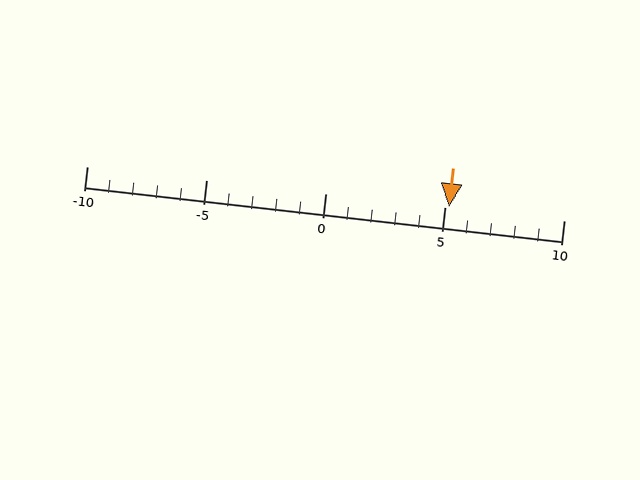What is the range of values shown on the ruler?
The ruler shows values from -10 to 10.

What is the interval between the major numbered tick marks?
The major tick marks are spaced 5 units apart.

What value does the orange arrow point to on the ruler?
The orange arrow points to approximately 5.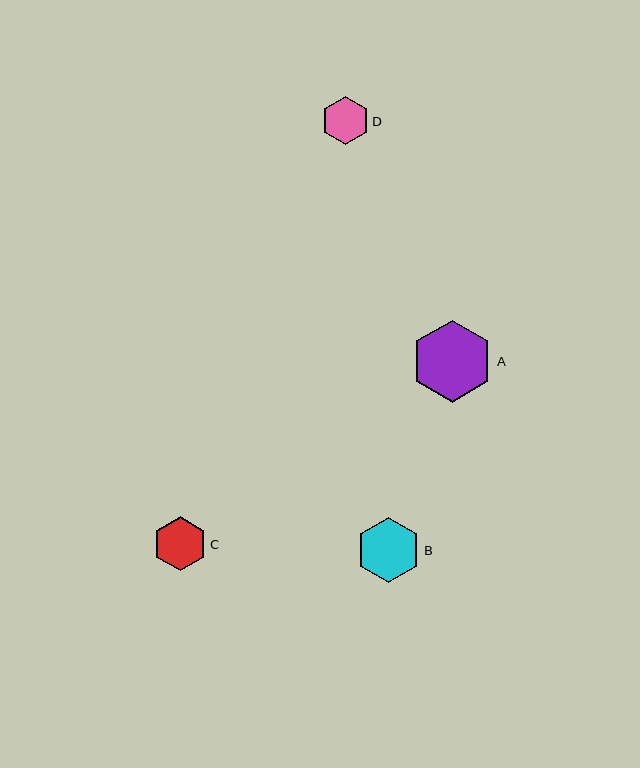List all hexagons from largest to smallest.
From largest to smallest: A, B, C, D.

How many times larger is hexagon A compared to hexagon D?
Hexagon A is approximately 1.7 times the size of hexagon D.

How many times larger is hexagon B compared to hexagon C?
Hexagon B is approximately 1.2 times the size of hexagon C.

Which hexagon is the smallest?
Hexagon D is the smallest with a size of approximately 48 pixels.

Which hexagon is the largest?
Hexagon A is the largest with a size of approximately 82 pixels.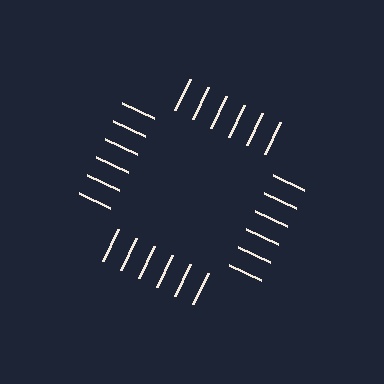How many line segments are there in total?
24 — 6 along each of the 4 edges.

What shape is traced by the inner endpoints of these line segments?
An illusory square — the line segments terminate on its edges but no continuous stroke is drawn.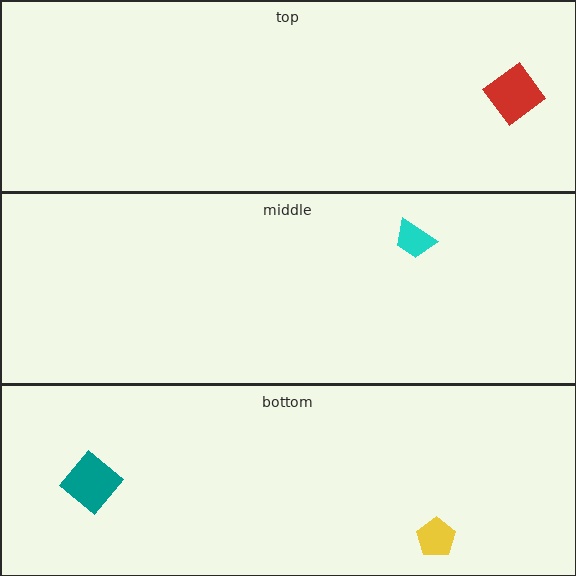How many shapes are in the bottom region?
2.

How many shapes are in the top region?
1.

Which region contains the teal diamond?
The bottom region.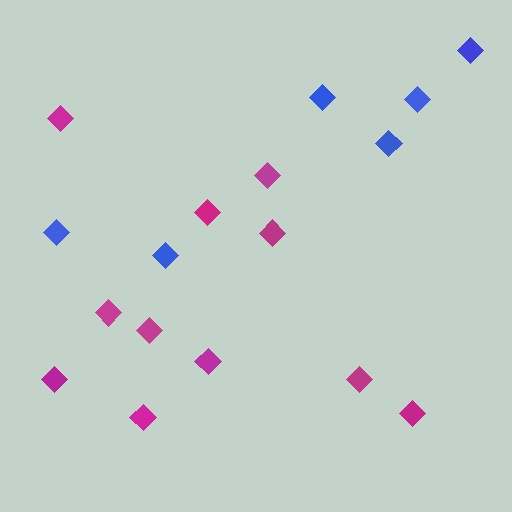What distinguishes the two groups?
There are 2 groups: one group of magenta diamonds (11) and one group of blue diamonds (6).